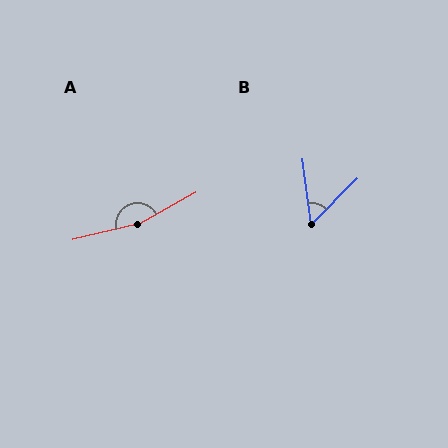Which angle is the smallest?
B, at approximately 52 degrees.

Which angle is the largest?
A, at approximately 164 degrees.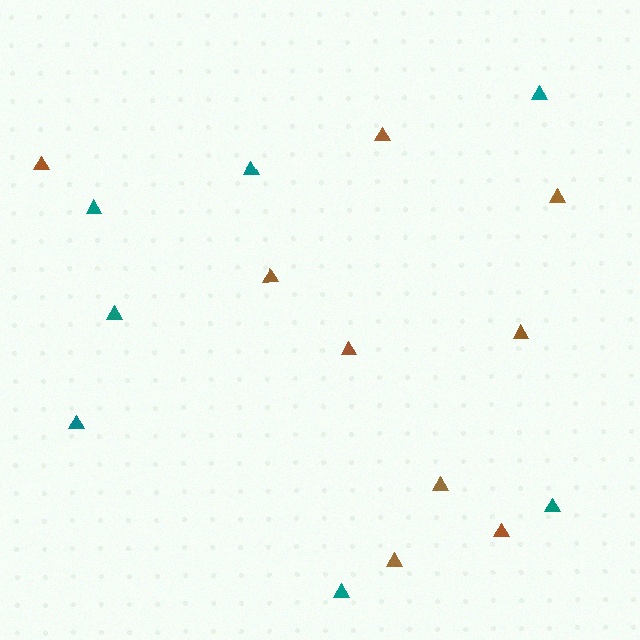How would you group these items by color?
There are 2 groups: one group of brown triangles (9) and one group of teal triangles (7).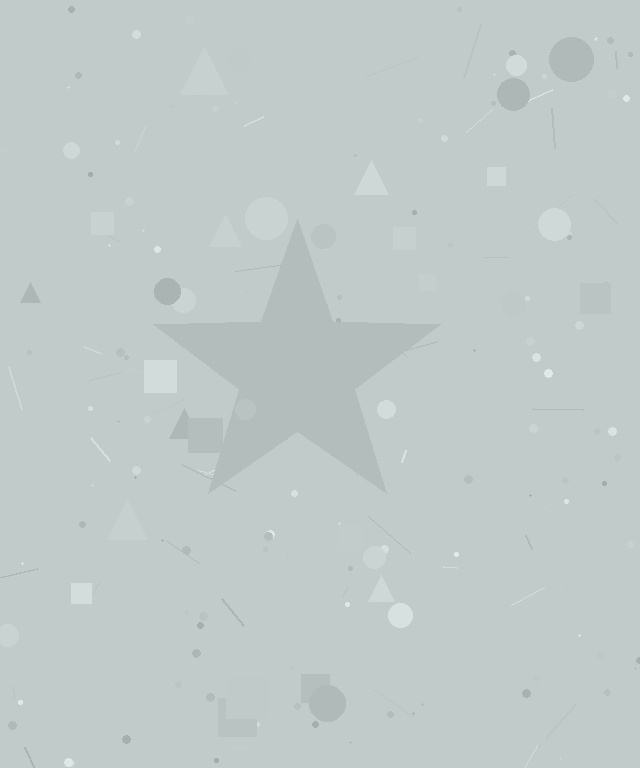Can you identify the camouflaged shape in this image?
The camouflaged shape is a star.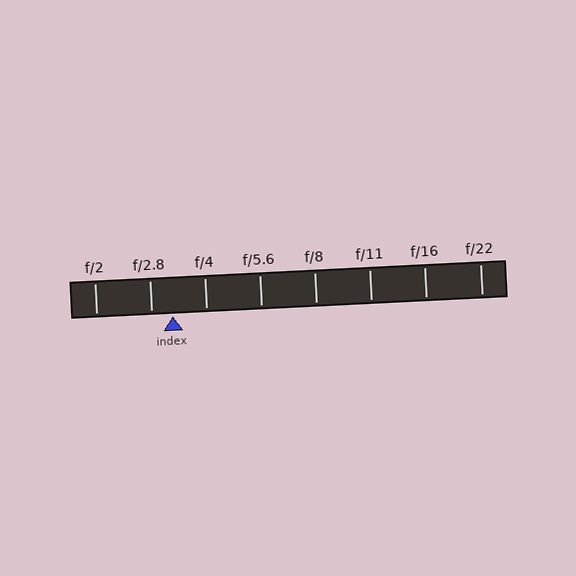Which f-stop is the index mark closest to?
The index mark is closest to f/2.8.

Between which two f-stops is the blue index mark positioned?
The index mark is between f/2.8 and f/4.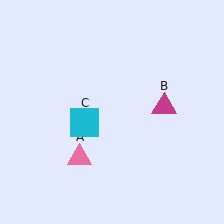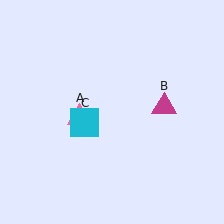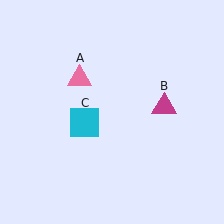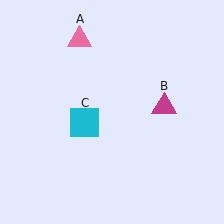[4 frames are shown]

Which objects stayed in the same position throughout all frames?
Magenta triangle (object B) and cyan square (object C) remained stationary.